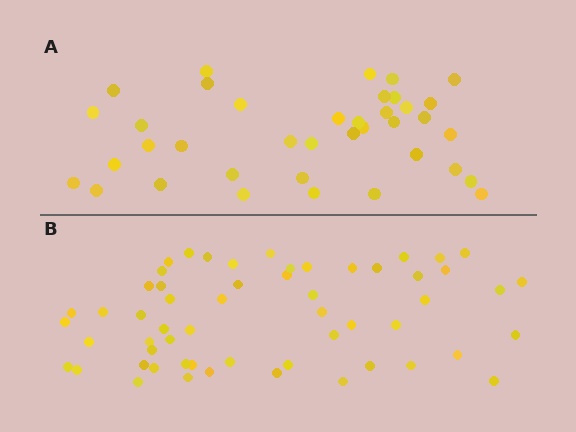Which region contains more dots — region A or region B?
Region B (the bottom region) has more dots.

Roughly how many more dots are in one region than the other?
Region B has approximately 20 more dots than region A.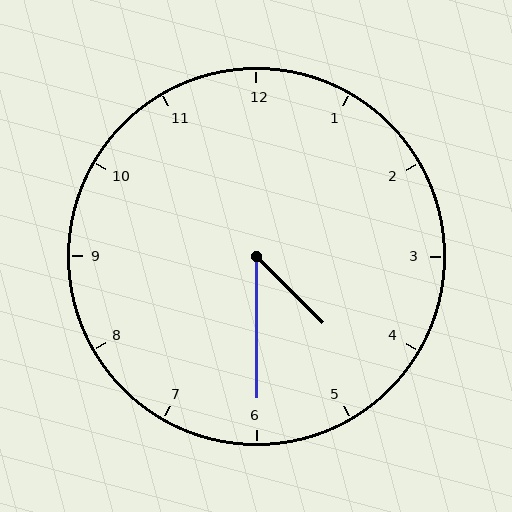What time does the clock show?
4:30.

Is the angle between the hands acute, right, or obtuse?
It is acute.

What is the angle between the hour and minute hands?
Approximately 45 degrees.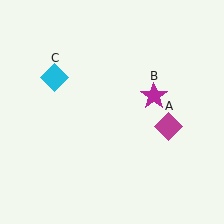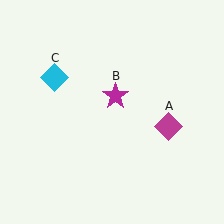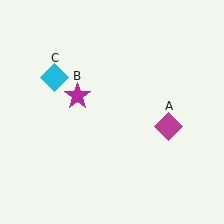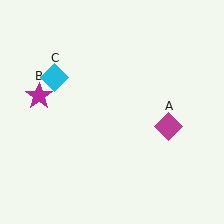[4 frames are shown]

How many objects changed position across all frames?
1 object changed position: magenta star (object B).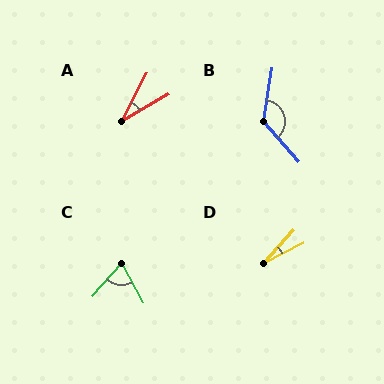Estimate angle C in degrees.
Approximately 70 degrees.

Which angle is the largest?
B, at approximately 131 degrees.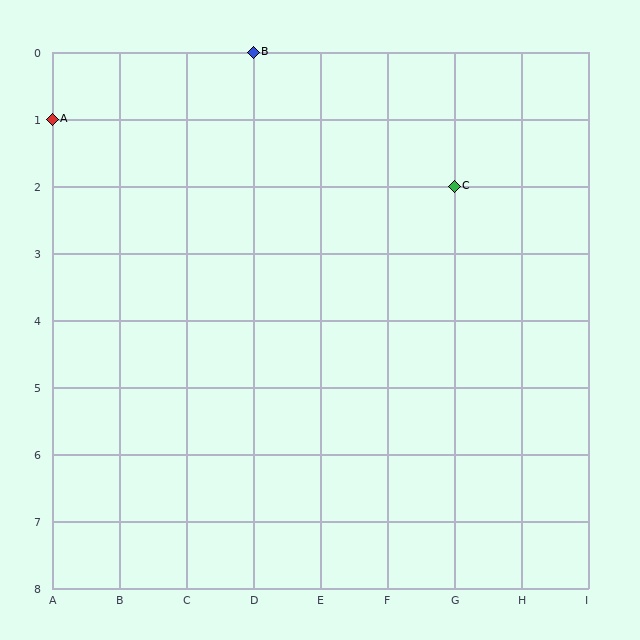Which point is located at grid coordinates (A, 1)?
Point A is at (A, 1).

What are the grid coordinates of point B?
Point B is at grid coordinates (D, 0).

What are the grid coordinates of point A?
Point A is at grid coordinates (A, 1).